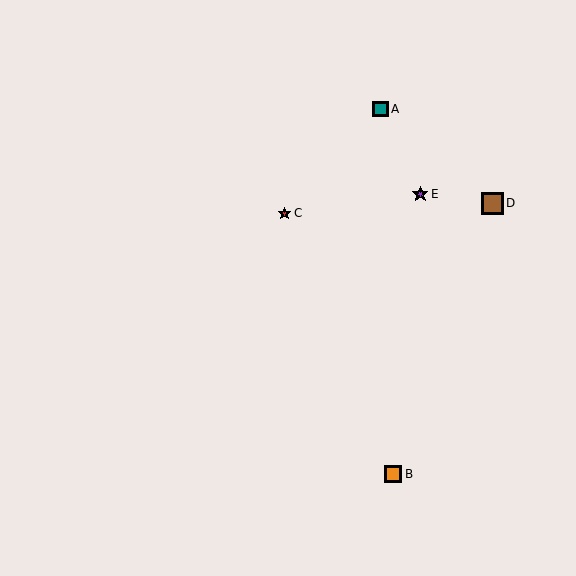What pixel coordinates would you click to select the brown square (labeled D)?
Click at (492, 203) to select the brown square D.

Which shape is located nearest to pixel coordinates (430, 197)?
The purple star (labeled E) at (420, 194) is nearest to that location.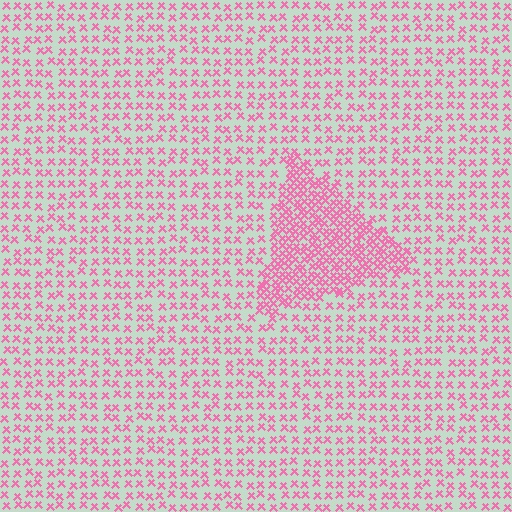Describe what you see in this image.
The image contains small pink elements arranged at two different densities. A triangle-shaped region is visible where the elements are more densely packed than the surrounding area.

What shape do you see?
I see a triangle.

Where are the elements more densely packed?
The elements are more densely packed inside the triangle boundary.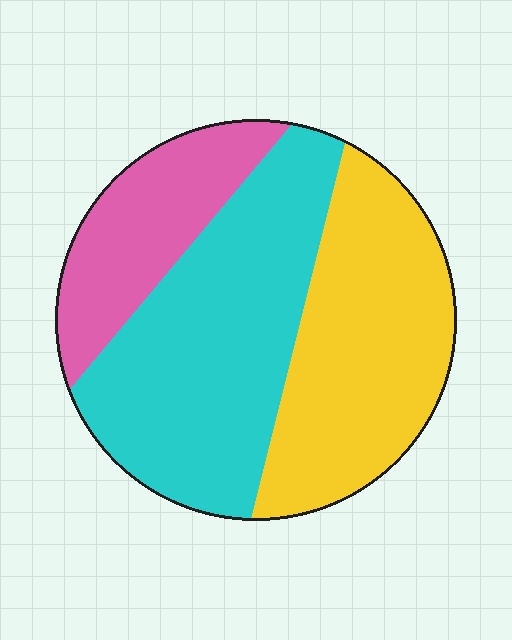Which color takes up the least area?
Pink, at roughly 20%.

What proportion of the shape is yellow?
Yellow takes up about three eighths (3/8) of the shape.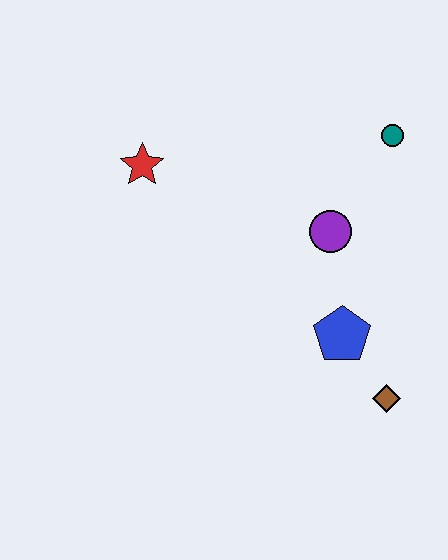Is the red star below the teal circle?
Yes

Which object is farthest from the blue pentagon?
The red star is farthest from the blue pentagon.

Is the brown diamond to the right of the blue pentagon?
Yes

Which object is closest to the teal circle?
The purple circle is closest to the teal circle.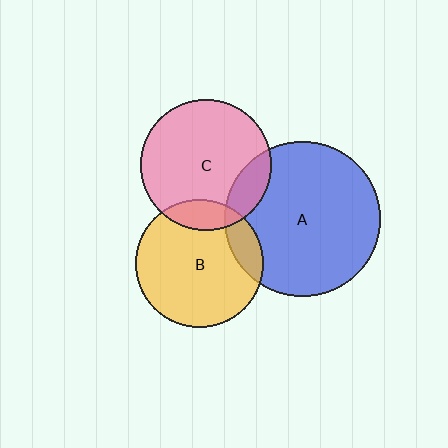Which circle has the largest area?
Circle A (blue).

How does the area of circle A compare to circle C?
Approximately 1.4 times.